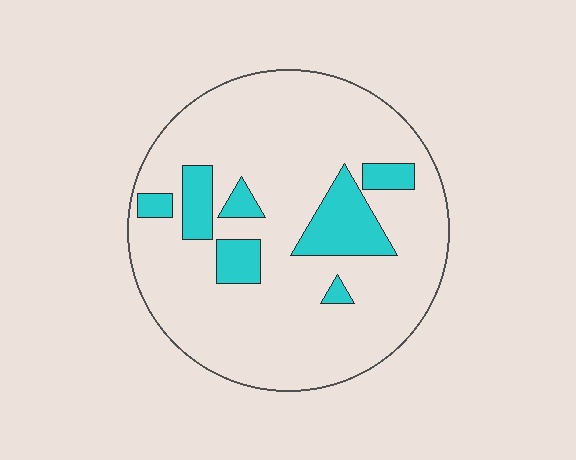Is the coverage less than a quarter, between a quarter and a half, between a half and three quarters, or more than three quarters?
Less than a quarter.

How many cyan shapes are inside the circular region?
7.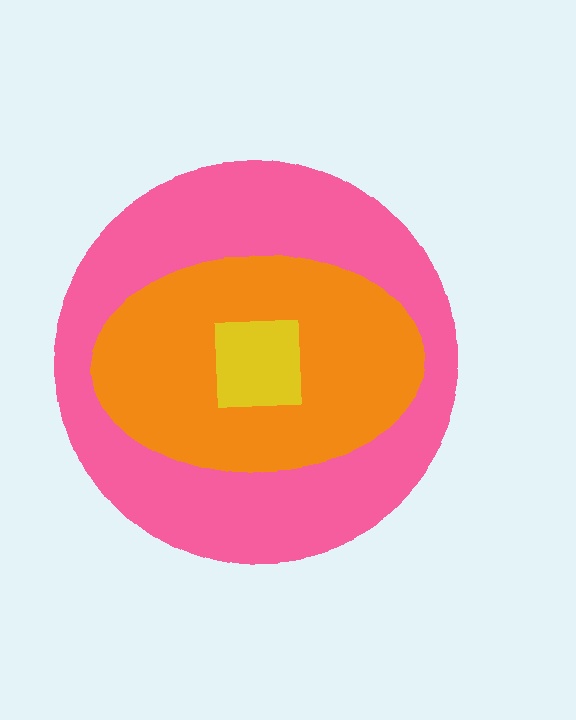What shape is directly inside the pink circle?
The orange ellipse.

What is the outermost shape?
The pink circle.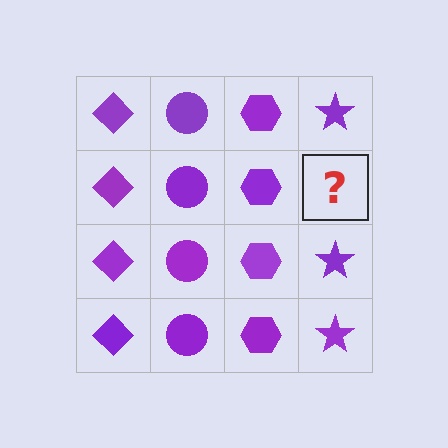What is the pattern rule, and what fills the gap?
The rule is that each column has a consistent shape. The gap should be filled with a purple star.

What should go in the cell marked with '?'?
The missing cell should contain a purple star.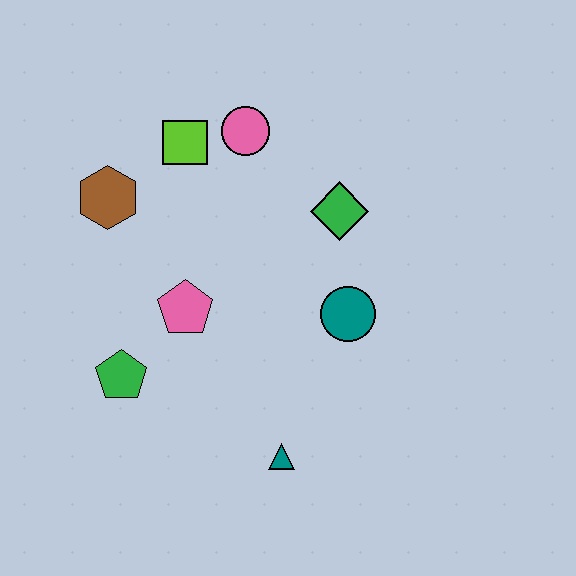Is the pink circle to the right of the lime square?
Yes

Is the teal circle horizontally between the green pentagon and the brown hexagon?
No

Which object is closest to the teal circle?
The green diamond is closest to the teal circle.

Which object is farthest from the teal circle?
The brown hexagon is farthest from the teal circle.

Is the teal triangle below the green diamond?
Yes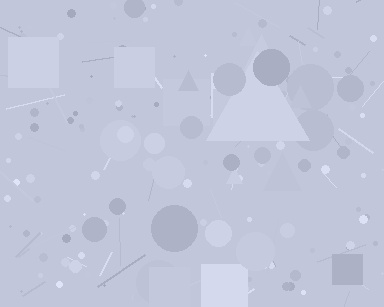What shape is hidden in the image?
A triangle is hidden in the image.